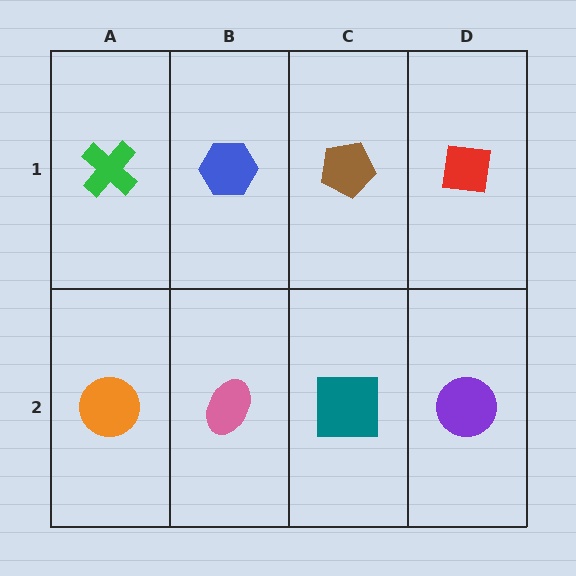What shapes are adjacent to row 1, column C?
A teal square (row 2, column C), a blue hexagon (row 1, column B), a red square (row 1, column D).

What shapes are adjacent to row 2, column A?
A green cross (row 1, column A), a pink ellipse (row 2, column B).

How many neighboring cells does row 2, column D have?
2.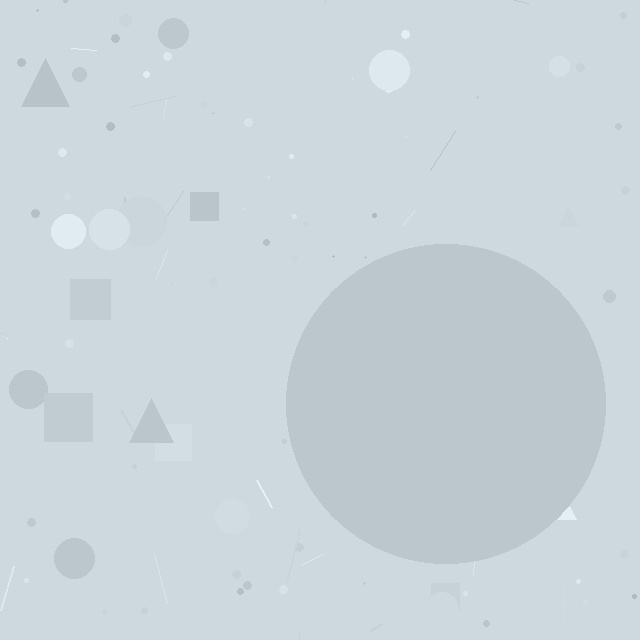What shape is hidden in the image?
A circle is hidden in the image.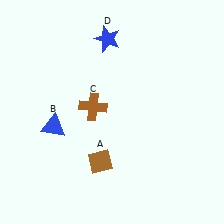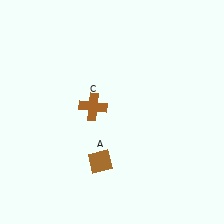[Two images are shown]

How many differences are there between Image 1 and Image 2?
There are 2 differences between the two images.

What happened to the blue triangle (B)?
The blue triangle (B) was removed in Image 2. It was in the bottom-left area of Image 1.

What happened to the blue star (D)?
The blue star (D) was removed in Image 2. It was in the top-left area of Image 1.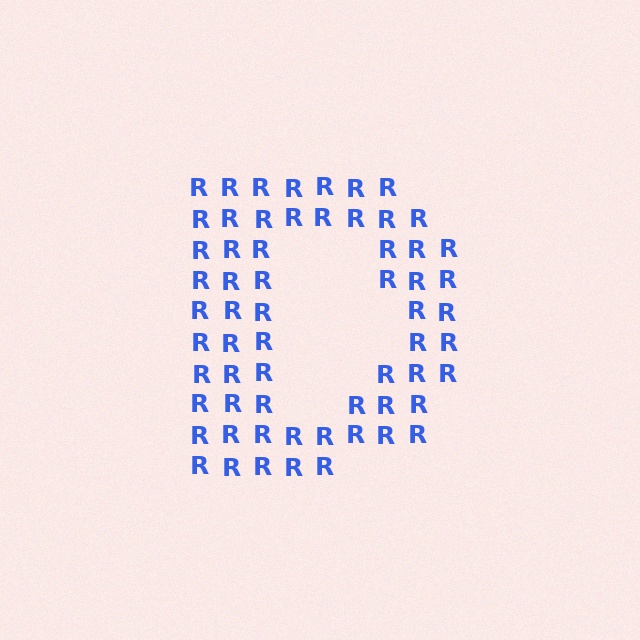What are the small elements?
The small elements are letter R's.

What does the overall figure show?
The overall figure shows the letter D.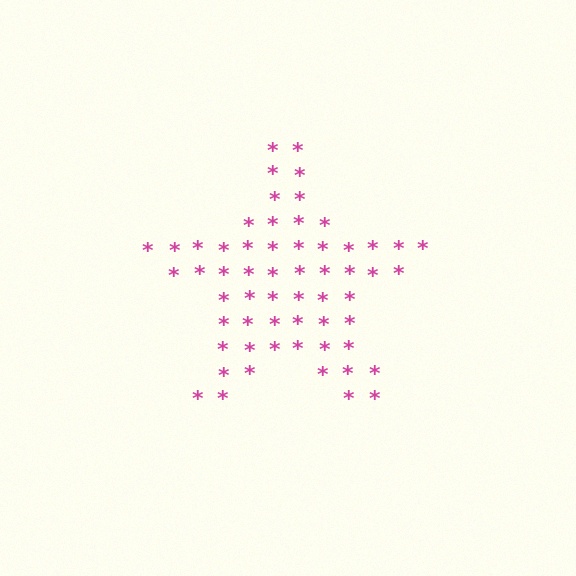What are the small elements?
The small elements are asterisks.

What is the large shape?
The large shape is a star.